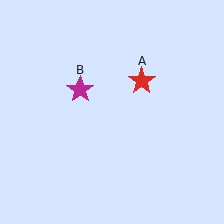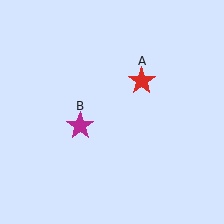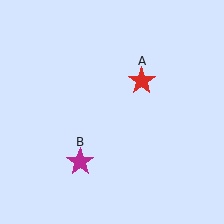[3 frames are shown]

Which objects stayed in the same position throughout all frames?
Red star (object A) remained stationary.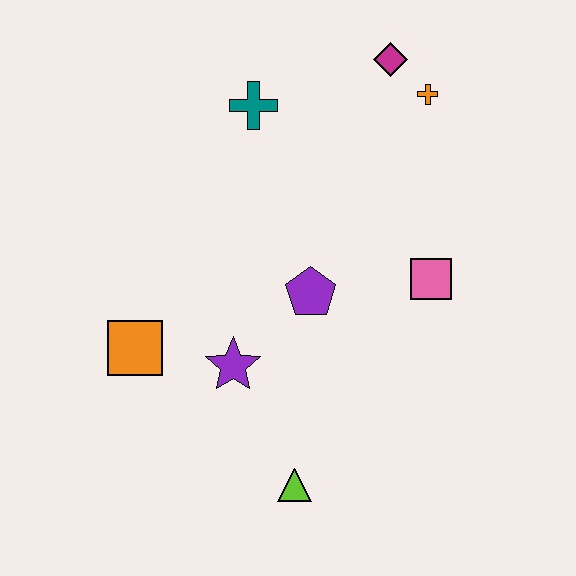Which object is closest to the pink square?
The purple pentagon is closest to the pink square.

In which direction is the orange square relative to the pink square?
The orange square is to the left of the pink square.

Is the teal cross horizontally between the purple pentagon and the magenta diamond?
No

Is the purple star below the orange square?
Yes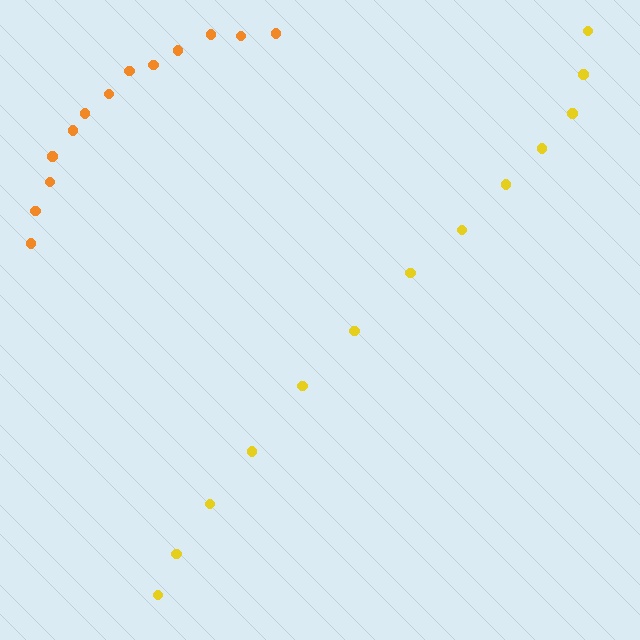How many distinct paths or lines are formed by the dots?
There are 2 distinct paths.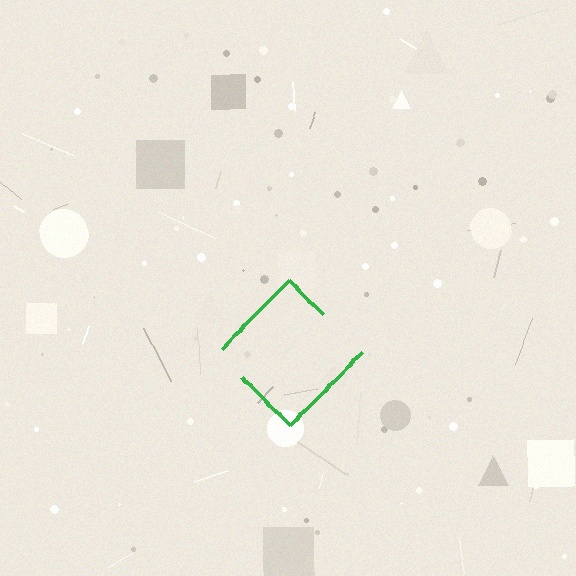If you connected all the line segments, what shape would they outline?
They would outline a diamond.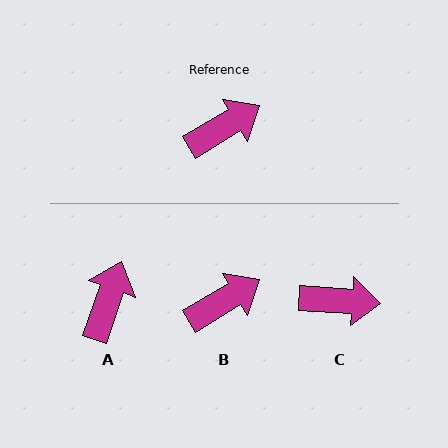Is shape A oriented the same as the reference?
No, it is off by about 40 degrees.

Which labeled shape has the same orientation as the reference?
B.